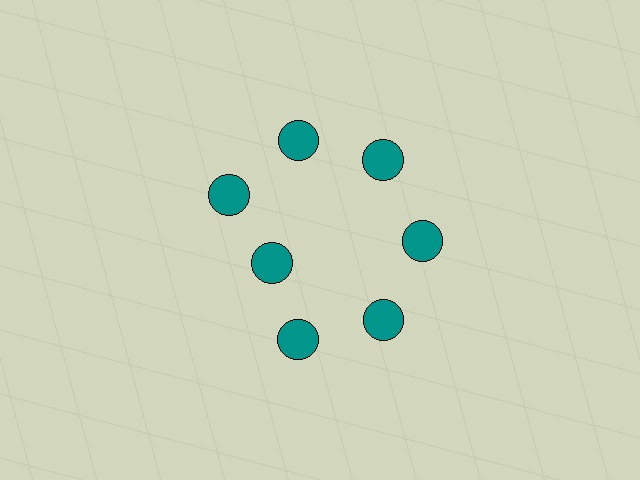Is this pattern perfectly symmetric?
No. The 7 teal circles are arranged in a ring, but one element near the 8 o'clock position is pulled inward toward the center, breaking the 7-fold rotational symmetry.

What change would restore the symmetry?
The symmetry would be restored by moving it outward, back onto the ring so that all 7 circles sit at equal angles and equal distance from the center.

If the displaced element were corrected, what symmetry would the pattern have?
It would have 7-fold rotational symmetry — the pattern would map onto itself every 51 degrees.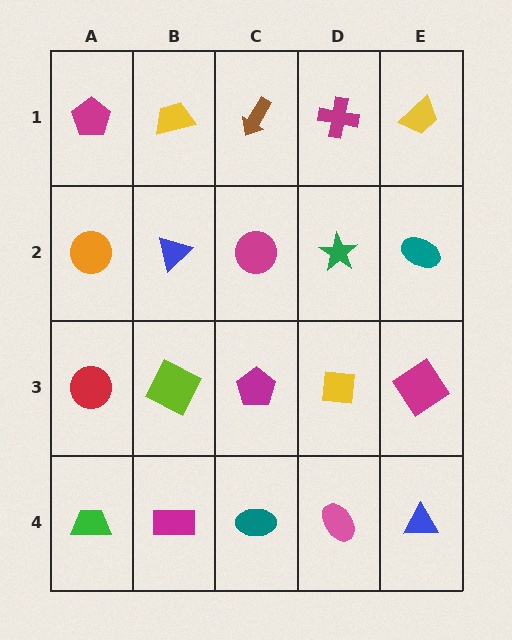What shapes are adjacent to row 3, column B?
A blue triangle (row 2, column B), a magenta rectangle (row 4, column B), a red circle (row 3, column A), a magenta pentagon (row 3, column C).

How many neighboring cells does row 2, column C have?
4.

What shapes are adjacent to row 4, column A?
A red circle (row 3, column A), a magenta rectangle (row 4, column B).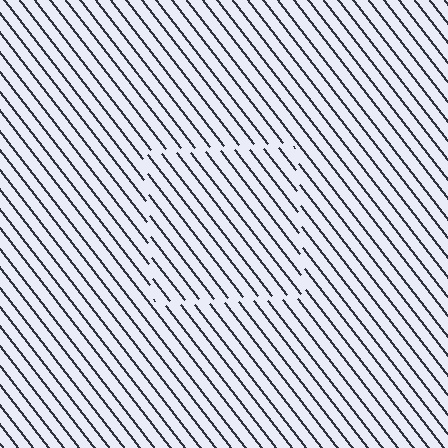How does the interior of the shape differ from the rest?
The interior of the shape contains the same grating, shifted by half a period — the contour is defined by the phase discontinuity where line-ends from the inner and outer gratings abut.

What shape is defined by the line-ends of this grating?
An illusory square. The interior of the shape contains the same grating, shifted by half a period — the contour is defined by the phase discontinuity where line-ends from the inner and outer gratings abut.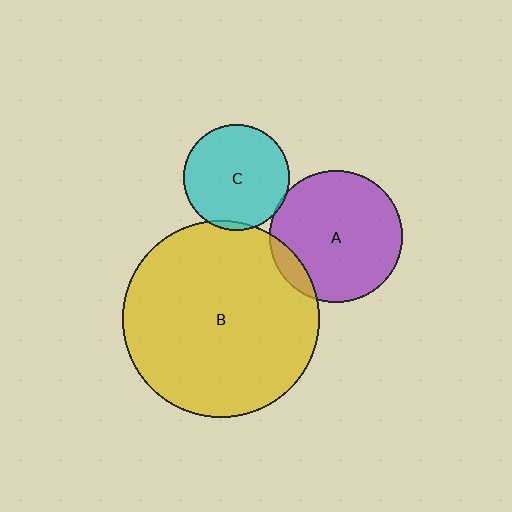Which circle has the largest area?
Circle B (yellow).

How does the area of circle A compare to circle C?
Approximately 1.6 times.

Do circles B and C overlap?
Yes.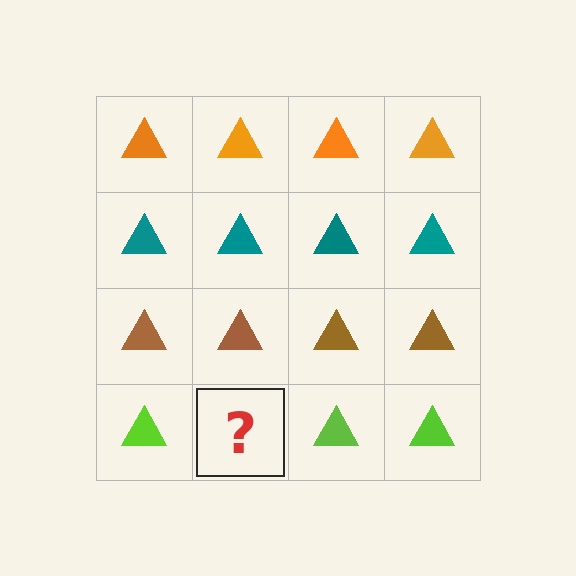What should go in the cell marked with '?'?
The missing cell should contain a lime triangle.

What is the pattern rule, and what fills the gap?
The rule is that each row has a consistent color. The gap should be filled with a lime triangle.